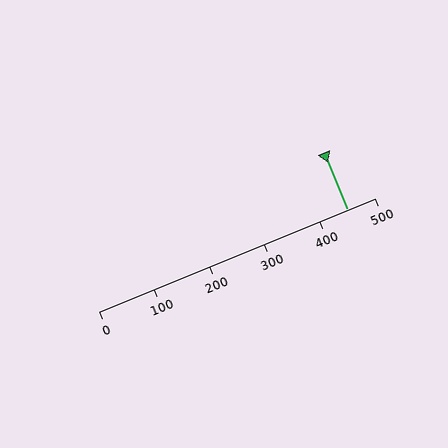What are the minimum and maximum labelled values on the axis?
The axis runs from 0 to 500.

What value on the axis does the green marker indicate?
The marker indicates approximately 450.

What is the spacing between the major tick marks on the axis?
The major ticks are spaced 100 apart.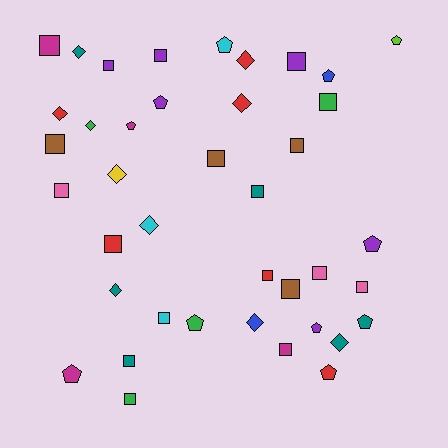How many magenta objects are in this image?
There are 4 magenta objects.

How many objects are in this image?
There are 40 objects.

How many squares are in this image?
There are 19 squares.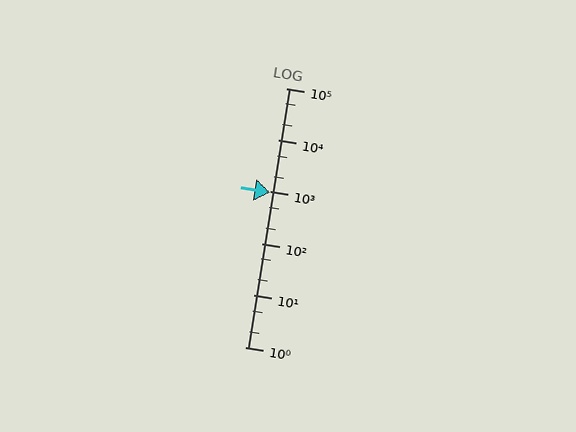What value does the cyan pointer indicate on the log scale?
The pointer indicates approximately 980.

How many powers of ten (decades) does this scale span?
The scale spans 5 decades, from 1 to 100000.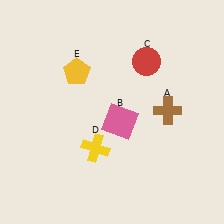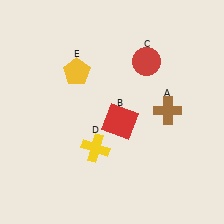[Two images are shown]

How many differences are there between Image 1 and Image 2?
There is 1 difference between the two images.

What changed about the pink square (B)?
In Image 1, B is pink. In Image 2, it changed to red.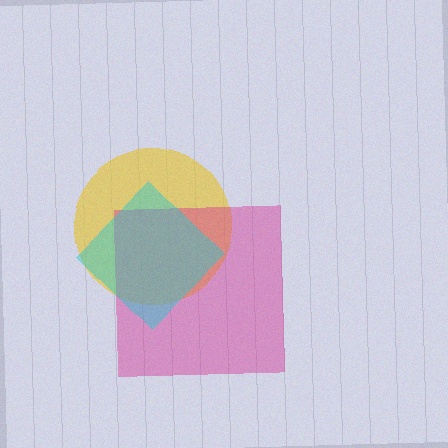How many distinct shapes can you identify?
There are 3 distinct shapes: a yellow circle, a magenta square, a cyan diamond.